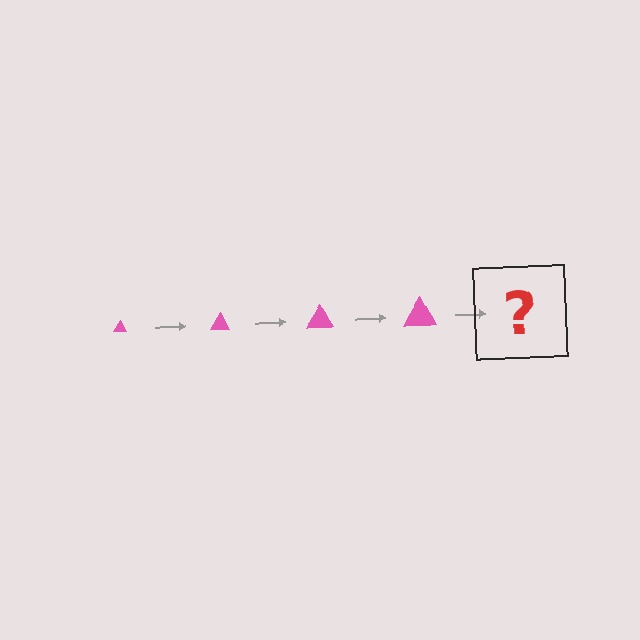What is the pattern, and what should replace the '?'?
The pattern is that the triangle gets progressively larger each step. The '?' should be a pink triangle, larger than the previous one.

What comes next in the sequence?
The next element should be a pink triangle, larger than the previous one.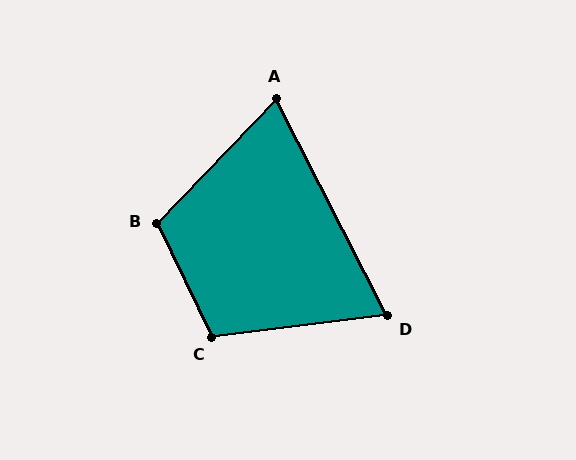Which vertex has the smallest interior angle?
D, at approximately 70 degrees.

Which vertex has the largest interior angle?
B, at approximately 110 degrees.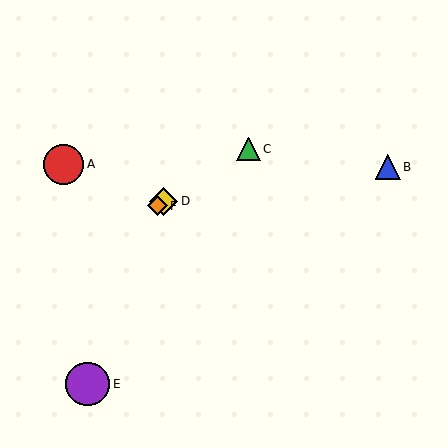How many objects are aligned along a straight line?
3 objects (C, D, F) are aligned along a straight line.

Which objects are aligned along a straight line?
Objects C, D, F are aligned along a straight line.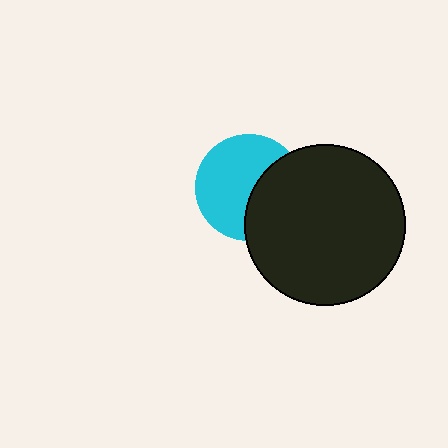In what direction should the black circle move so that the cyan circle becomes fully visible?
The black circle should move right. That is the shortest direction to clear the overlap and leave the cyan circle fully visible.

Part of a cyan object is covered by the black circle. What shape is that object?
It is a circle.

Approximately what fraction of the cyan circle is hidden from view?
Roughly 39% of the cyan circle is hidden behind the black circle.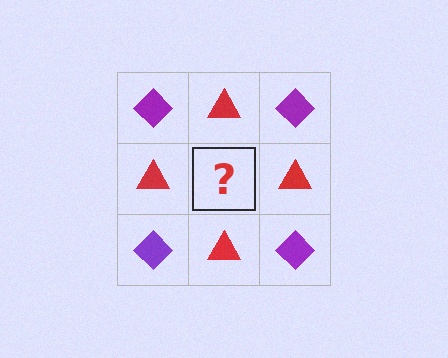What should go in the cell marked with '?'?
The missing cell should contain a purple diamond.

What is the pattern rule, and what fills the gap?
The rule is that it alternates purple diamond and red triangle in a checkerboard pattern. The gap should be filled with a purple diamond.